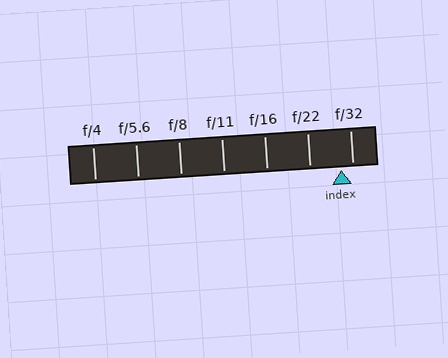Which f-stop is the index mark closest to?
The index mark is closest to f/32.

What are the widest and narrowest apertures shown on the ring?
The widest aperture shown is f/4 and the narrowest is f/32.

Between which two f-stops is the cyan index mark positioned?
The index mark is between f/22 and f/32.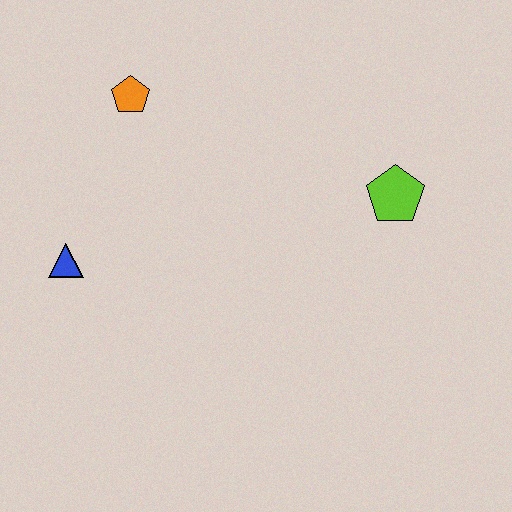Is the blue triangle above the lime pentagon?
No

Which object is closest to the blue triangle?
The orange pentagon is closest to the blue triangle.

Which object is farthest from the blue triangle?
The lime pentagon is farthest from the blue triangle.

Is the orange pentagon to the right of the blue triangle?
Yes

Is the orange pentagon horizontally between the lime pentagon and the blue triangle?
Yes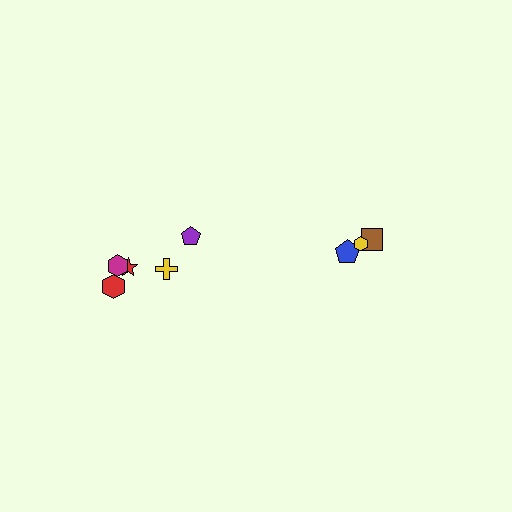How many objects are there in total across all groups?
There are 8 objects.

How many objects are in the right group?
There are 3 objects.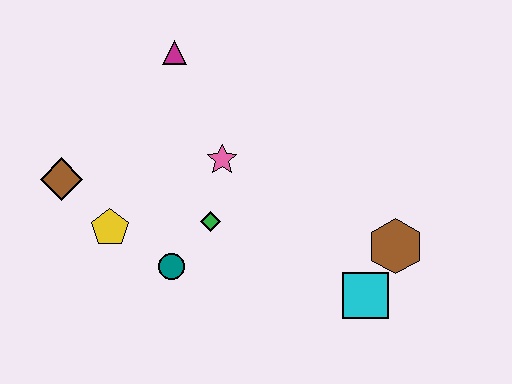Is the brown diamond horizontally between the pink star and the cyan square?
No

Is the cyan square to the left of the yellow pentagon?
No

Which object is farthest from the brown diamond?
The brown hexagon is farthest from the brown diamond.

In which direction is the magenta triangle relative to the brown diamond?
The magenta triangle is above the brown diamond.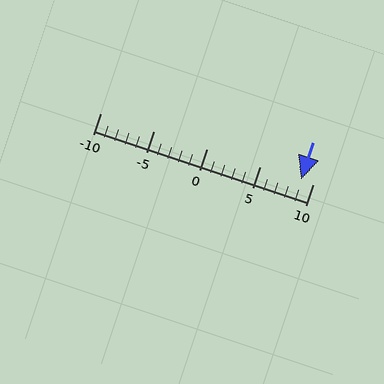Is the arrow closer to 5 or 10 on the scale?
The arrow is closer to 10.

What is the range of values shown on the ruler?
The ruler shows values from -10 to 10.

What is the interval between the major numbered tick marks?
The major tick marks are spaced 5 units apart.